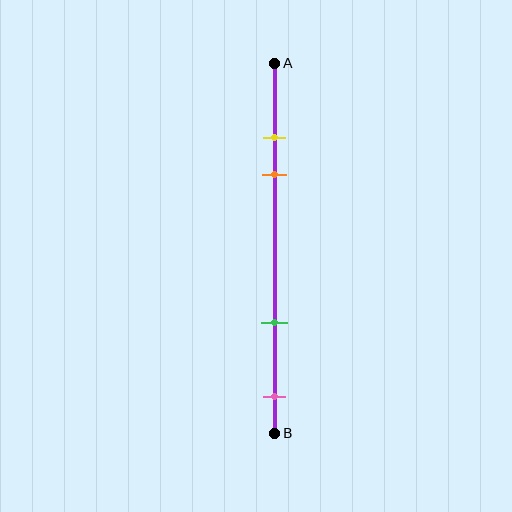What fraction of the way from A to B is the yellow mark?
The yellow mark is approximately 20% (0.2) of the way from A to B.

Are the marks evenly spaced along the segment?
No, the marks are not evenly spaced.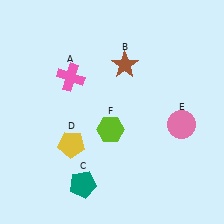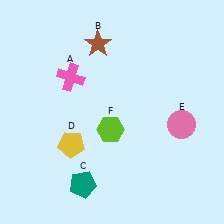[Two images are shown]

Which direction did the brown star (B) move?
The brown star (B) moved left.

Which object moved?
The brown star (B) moved left.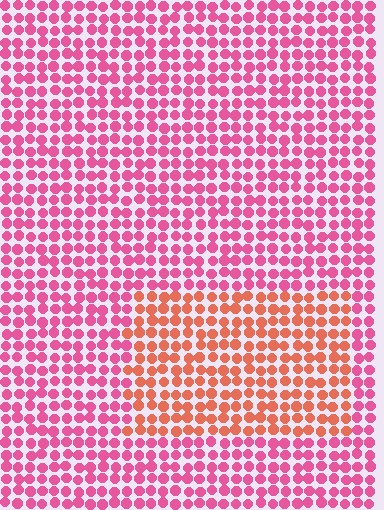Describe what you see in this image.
The image is filled with small pink elements in a uniform arrangement. A rectangle-shaped region is visible where the elements are tinted to a slightly different hue, forming a subtle color boundary.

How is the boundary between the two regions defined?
The boundary is defined purely by a slight shift in hue (about 39 degrees). Spacing, size, and orientation are identical on both sides.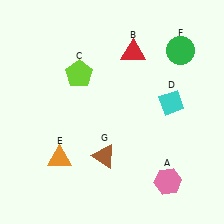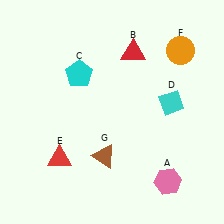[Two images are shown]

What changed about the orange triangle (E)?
In Image 1, E is orange. In Image 2, it changed to red.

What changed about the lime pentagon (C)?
In Image 1, C is lime. In Image 2, it changed to cyan.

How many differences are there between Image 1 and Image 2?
There are 3 differences between the two images.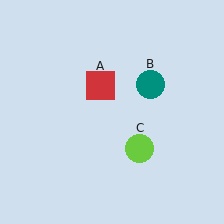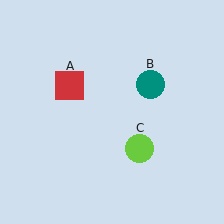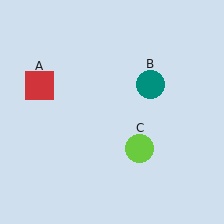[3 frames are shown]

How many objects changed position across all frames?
1 object changed position: red square (object A).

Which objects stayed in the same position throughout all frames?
Teal circle (object B) and lime circle (object C) remained stationary.